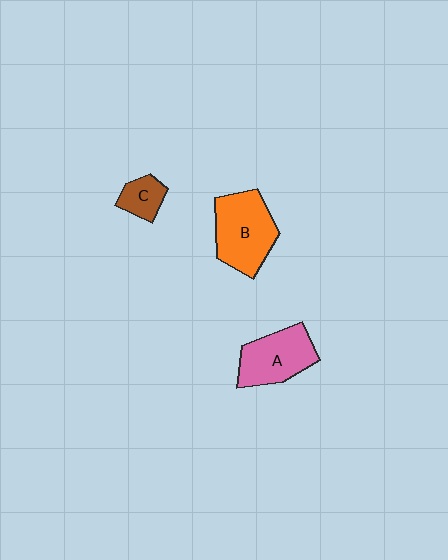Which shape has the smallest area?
Shape C (brown).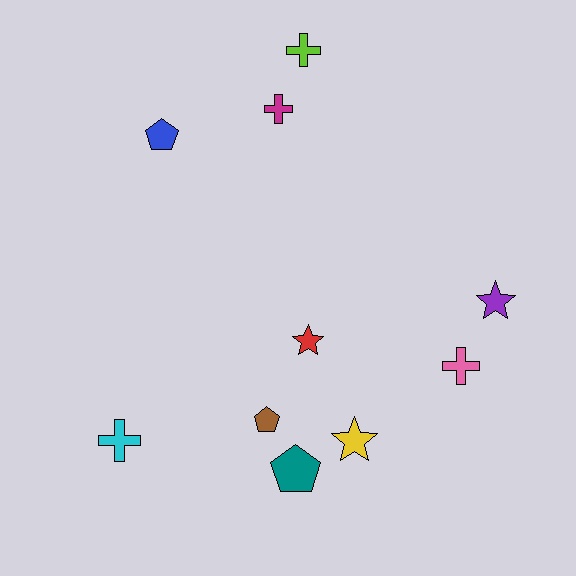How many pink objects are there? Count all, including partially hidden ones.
There is 1 pink object.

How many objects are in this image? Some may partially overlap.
There are 10 objects.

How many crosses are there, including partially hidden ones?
There are 4 crosses.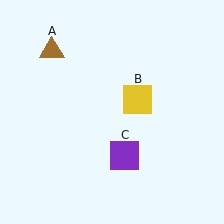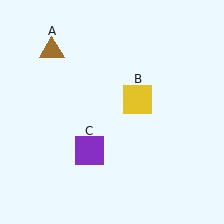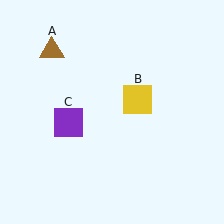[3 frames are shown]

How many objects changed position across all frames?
1 object changed position: purple square (object C).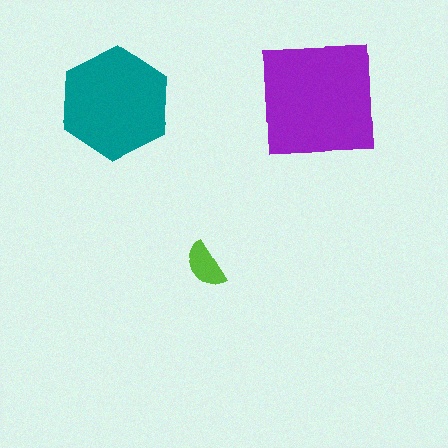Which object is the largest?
The purple square.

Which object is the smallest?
The lime semicircle.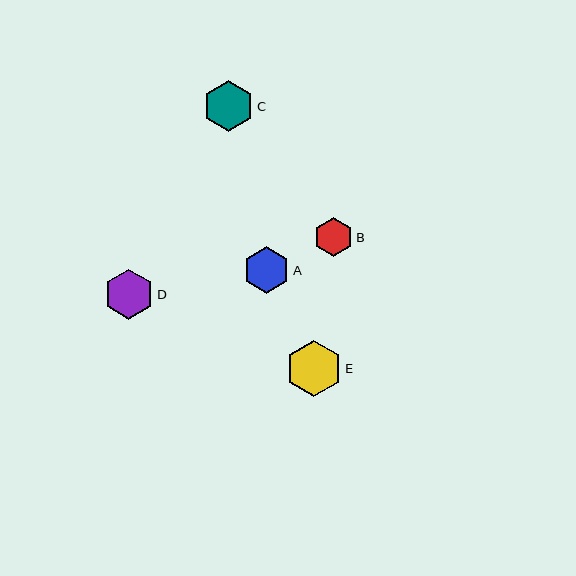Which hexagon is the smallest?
Hexagon B is the smallest with a size of approximately 39 pixels.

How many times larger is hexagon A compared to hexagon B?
Hexagon A is approximately 1.2 times the size of hexagon B.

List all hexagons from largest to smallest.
From largest to smallest: E, C, D, A, B.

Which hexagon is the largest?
Hexagon E is the largest with a size of approximately 56 pixels.